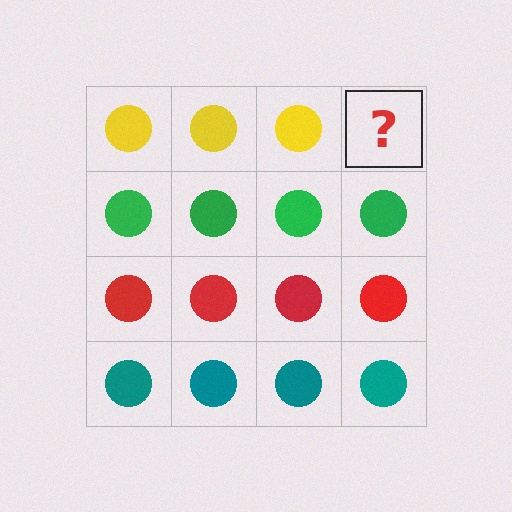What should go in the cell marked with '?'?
The missing cell should contain a yellow circle.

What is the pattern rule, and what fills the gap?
The rule is that each row has a consistent color. The gap should be filled with a yellow circle.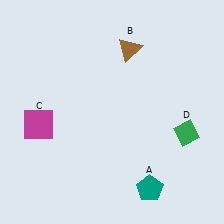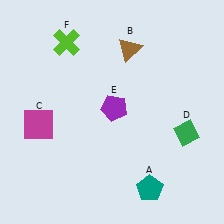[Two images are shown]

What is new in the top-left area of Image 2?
A lime cross (F) was added in the top-left area of Image 2.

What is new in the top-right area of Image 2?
A purple pentagon (E) was added in the top-right area of Image 2.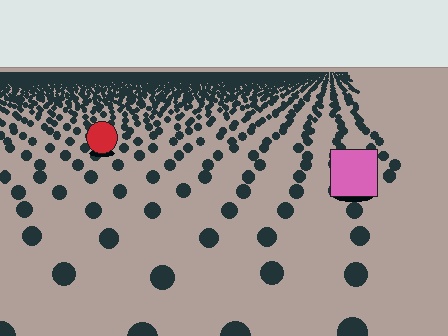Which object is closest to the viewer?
The pink square is closest. The texture marks near it are larger and more spread out.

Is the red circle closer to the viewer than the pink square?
No. The pink square is closer — you can tell from the texture gradient: the ground texture is coarser near it.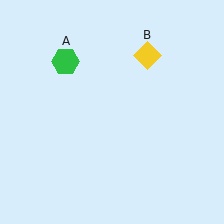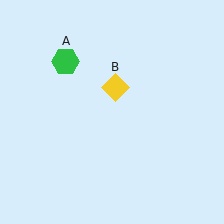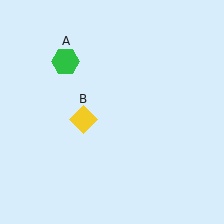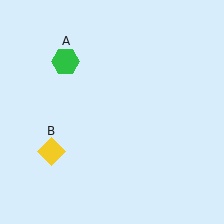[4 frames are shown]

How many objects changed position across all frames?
1 object changed position: yellow diamond (object B).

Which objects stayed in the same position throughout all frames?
Green hexagon (object A) remained stationary.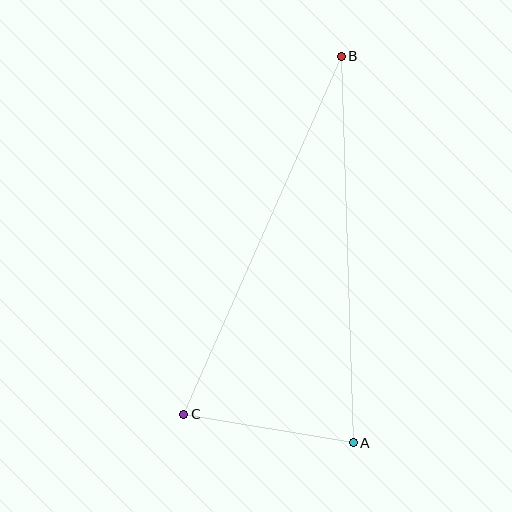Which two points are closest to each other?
Points A and C are closest to each other.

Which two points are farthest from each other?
Points B and C are farthest from each other.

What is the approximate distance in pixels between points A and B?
The distance between A and B is approximately 387 pixels.